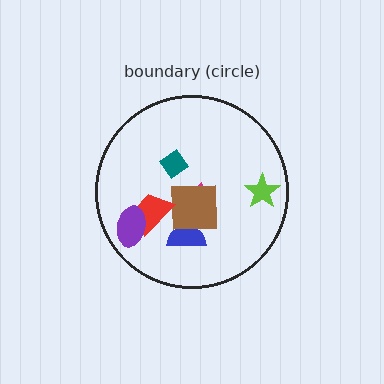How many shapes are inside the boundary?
7 inside, 0 outside.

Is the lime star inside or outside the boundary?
Inside.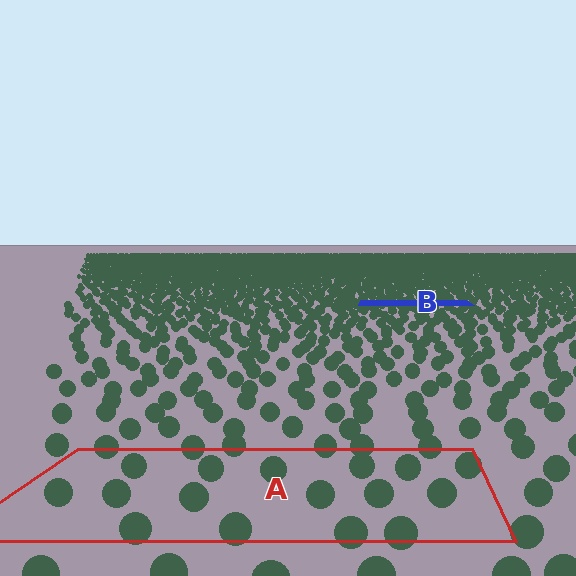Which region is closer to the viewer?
Region A is closer. The texture elements there are larger and more spread out.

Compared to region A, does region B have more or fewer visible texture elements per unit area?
Region B has more texture elements per unit area — they are packed more densely because it is farther away.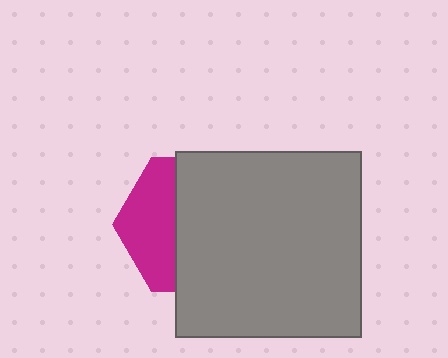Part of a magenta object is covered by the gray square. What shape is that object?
It is a hexagon.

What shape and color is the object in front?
The object in front is a gray square.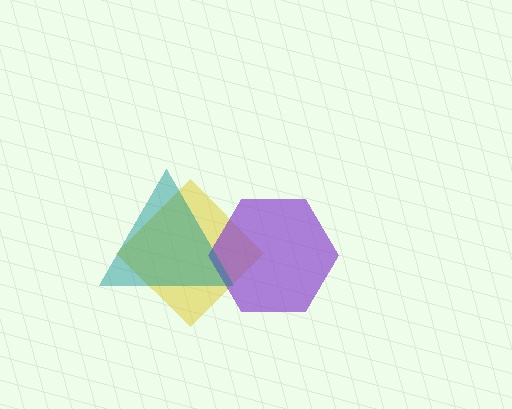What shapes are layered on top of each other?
The layered shapes are: a yellow diamond, a purple hexagon, a teal triangle.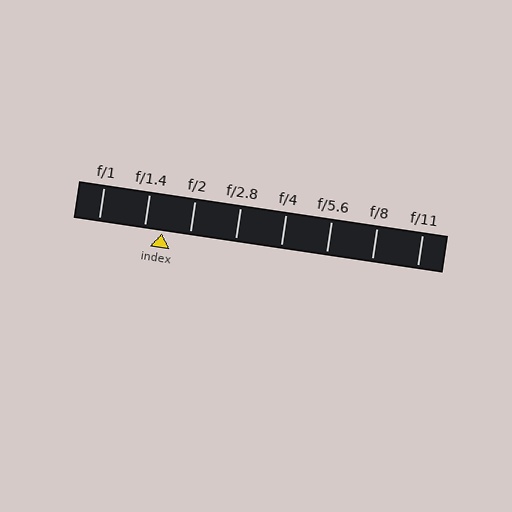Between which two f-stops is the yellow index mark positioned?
The index mark is between f/1.4 and f/2.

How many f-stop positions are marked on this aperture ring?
There are 8 f-stop positions marked.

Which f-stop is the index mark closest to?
The index mark is closest to f/1.4.